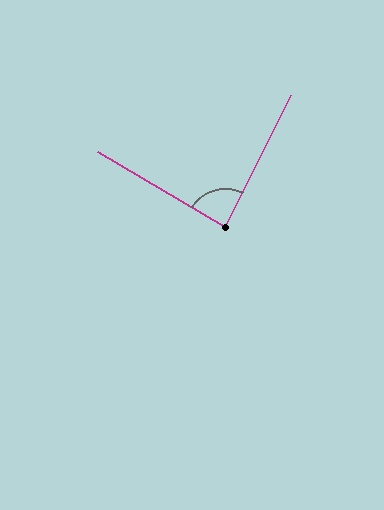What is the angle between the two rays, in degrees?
Approximately 86 degrees.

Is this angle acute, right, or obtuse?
It is approximately a right angle.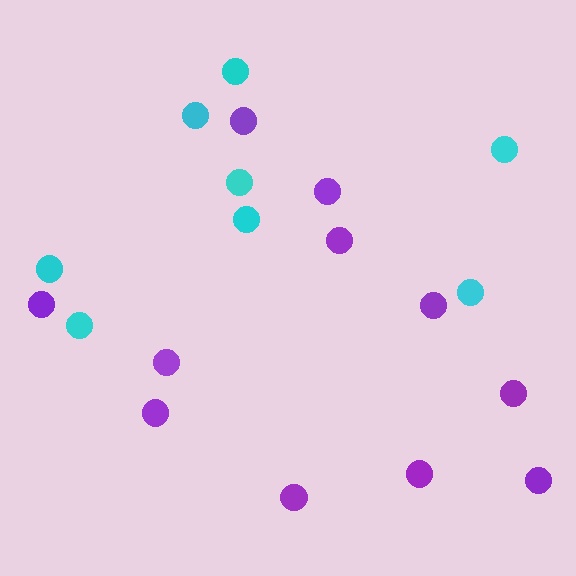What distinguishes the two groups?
There are 2 groups: one group of purple circles (11) and one group of cyan circles (8).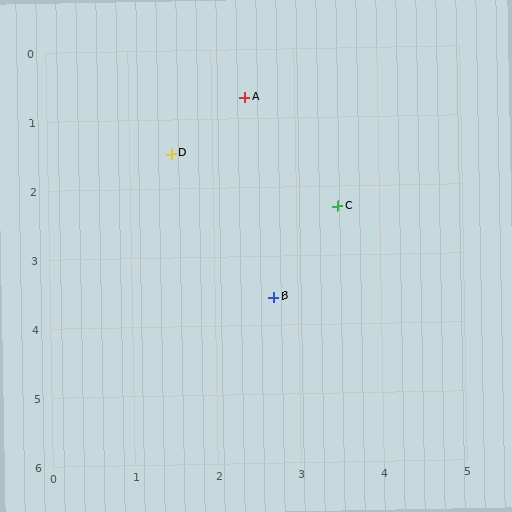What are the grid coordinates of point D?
Point D is at approximately (1.5, 1.5).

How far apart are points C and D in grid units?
Points C and D are about 2.2 grid units apart.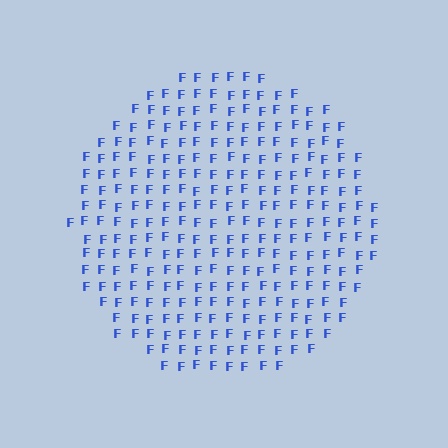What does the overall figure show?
The overall figure shows a circle.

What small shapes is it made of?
It is made of small letter F's.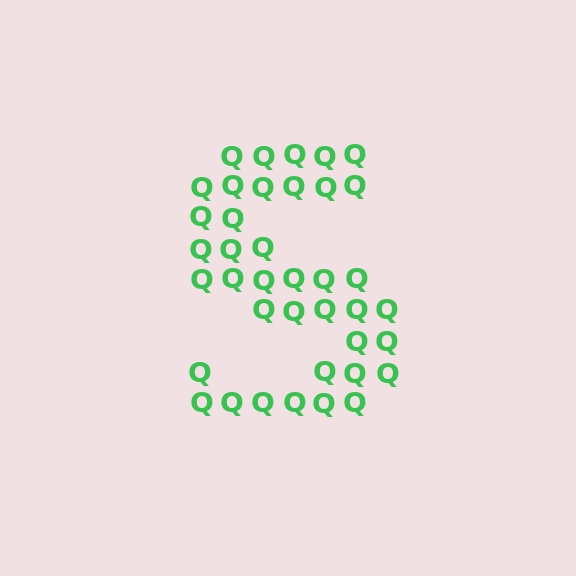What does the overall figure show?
The overall figure shows the letter S.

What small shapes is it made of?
It is made of small letter Q's.